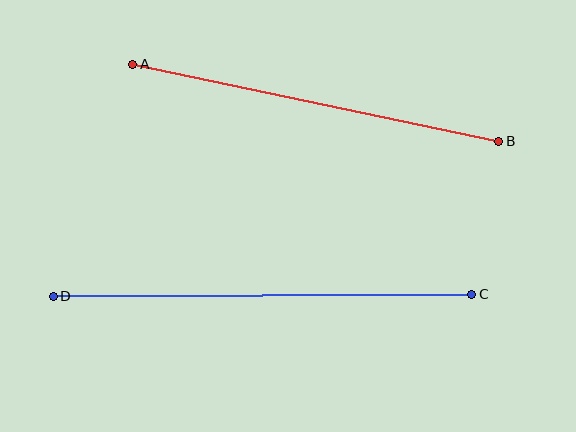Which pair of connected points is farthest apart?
Points C and D are farthest apart.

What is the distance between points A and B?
The distance is approximately 374 pixels.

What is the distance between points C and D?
The distance is approximately 418 pixels.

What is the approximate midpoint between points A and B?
The midpoint is at approximately (316, 103) pixels.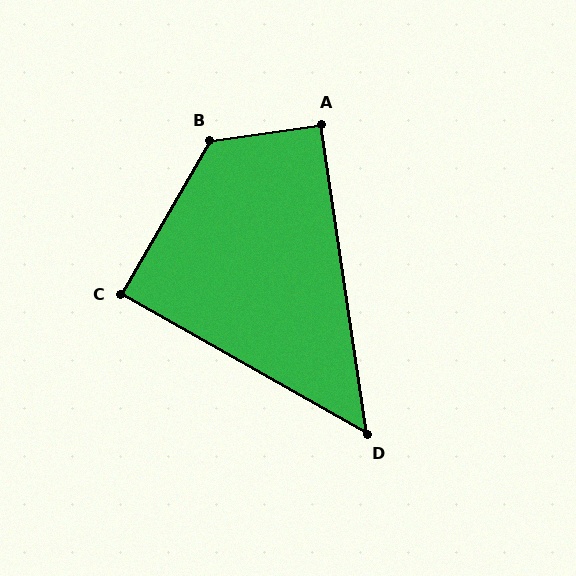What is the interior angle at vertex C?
Approximately 90 degrees (approximately right).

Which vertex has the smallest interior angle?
D, at approximately 52 degrees.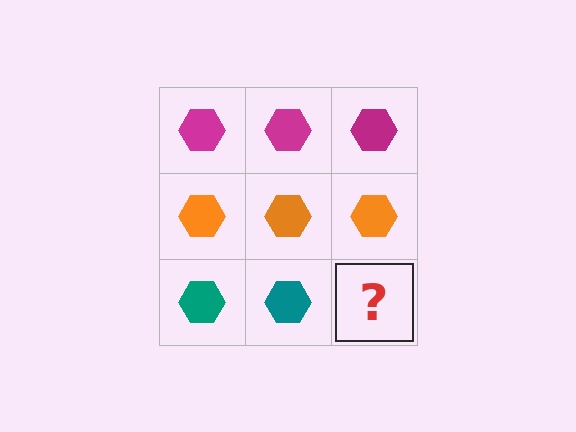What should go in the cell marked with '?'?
The missing cell should contain a teal hexagon.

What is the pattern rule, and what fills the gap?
The rule is that each row has a consistent color. The gap should be filled with a teal hexagon.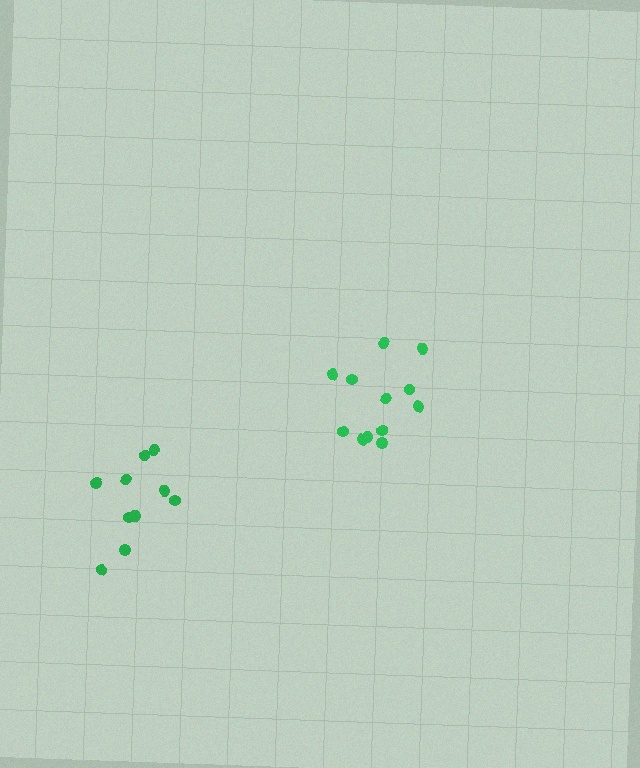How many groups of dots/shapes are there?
There are 2 groups.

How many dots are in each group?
Group 1: 12 dots, Group 2: 10 dots (22 total).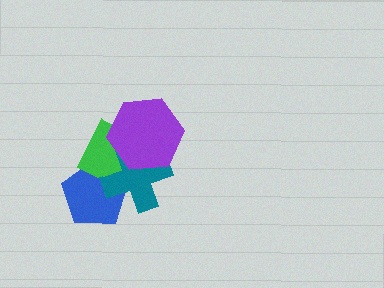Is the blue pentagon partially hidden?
Yes, it is partially covered by another shape.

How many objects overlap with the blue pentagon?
2 objects overlap with the blue pentagon.